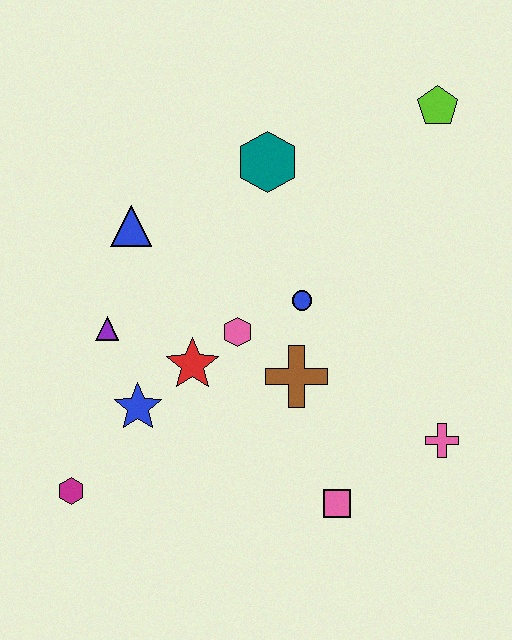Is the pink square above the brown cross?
No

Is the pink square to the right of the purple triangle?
Yes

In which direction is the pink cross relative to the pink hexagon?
The pink cross is to the right of the pink hexagon.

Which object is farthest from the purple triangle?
The lime pentagon is farthest from the purple triangle.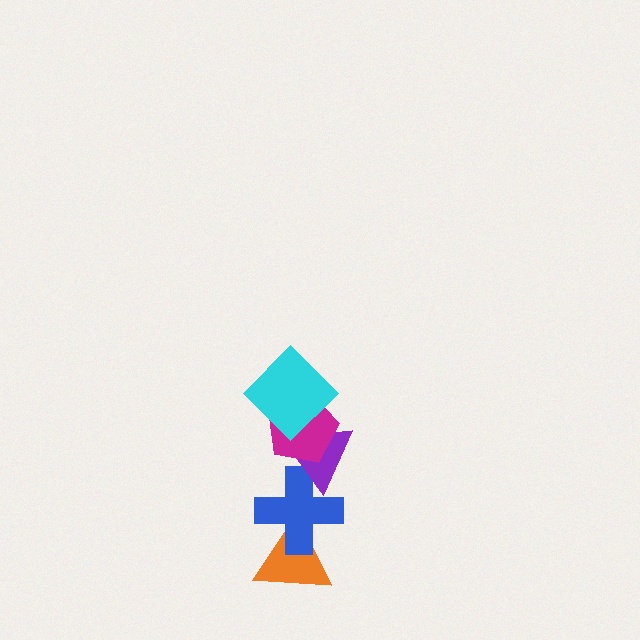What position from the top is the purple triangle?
The purple triangle is 3rd from the top.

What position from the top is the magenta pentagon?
The magenta pentagon is 2nd from the top.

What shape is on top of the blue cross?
The purple triangle is on top of the blue cross.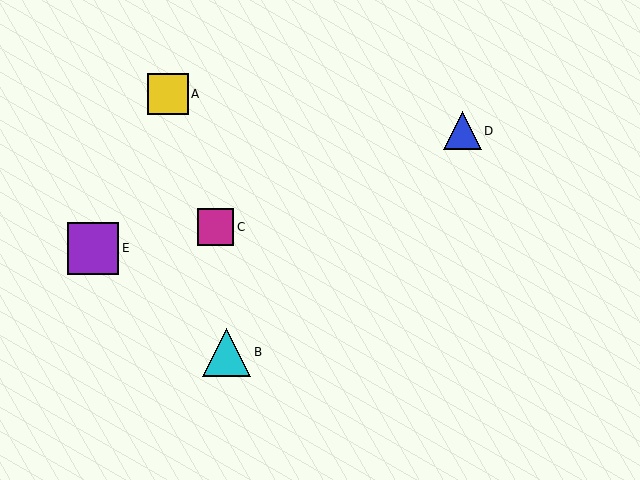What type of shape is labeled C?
Shape C is a magenta square.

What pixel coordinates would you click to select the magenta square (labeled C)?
Click at (216, 227) to select the magenta square C.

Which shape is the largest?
The purple square (labeled E) is the largest.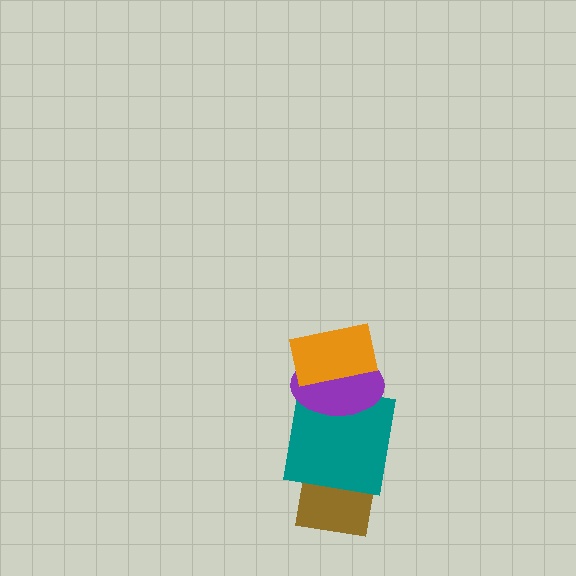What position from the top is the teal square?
The teal square is 3rd from the top.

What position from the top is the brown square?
The brown square is 4th from the top.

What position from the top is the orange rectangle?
The orange rectangle is 1st from the top.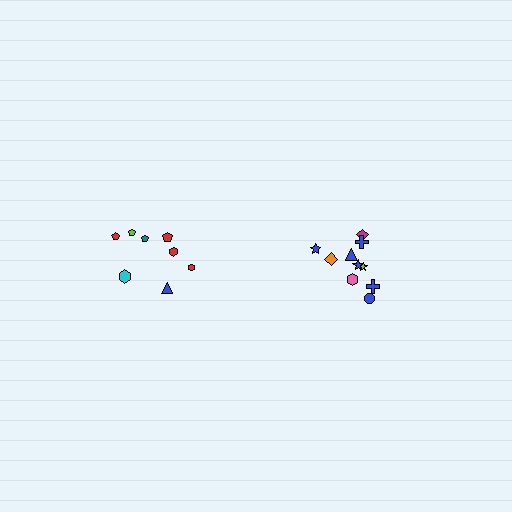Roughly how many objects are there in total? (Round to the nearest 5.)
Roughly 20 objects in total.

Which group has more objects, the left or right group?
The right group.